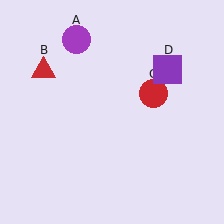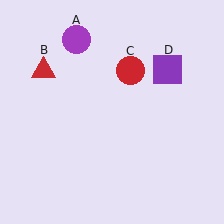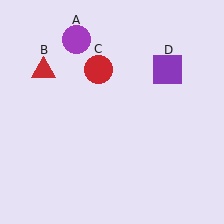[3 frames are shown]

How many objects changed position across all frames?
1 object changed position: red circle (object C).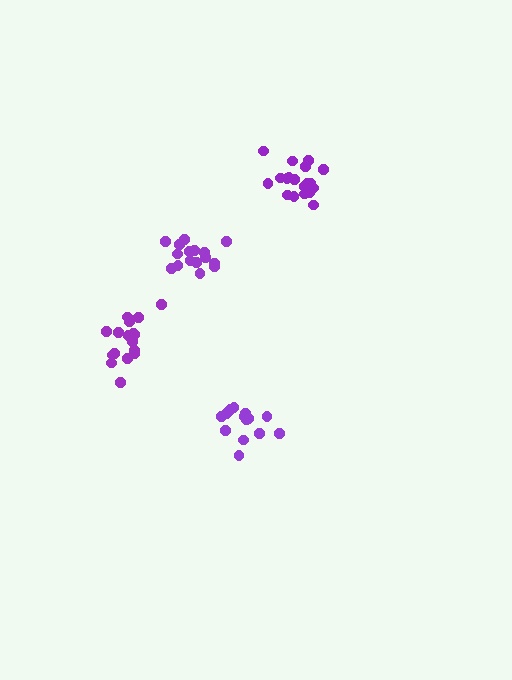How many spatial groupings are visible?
There are 4 spatial groupings.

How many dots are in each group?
Group 1: 16 dots, Group 2: 19 dots, Group 3: 17 dots, Group 4: 14 dots (66 total).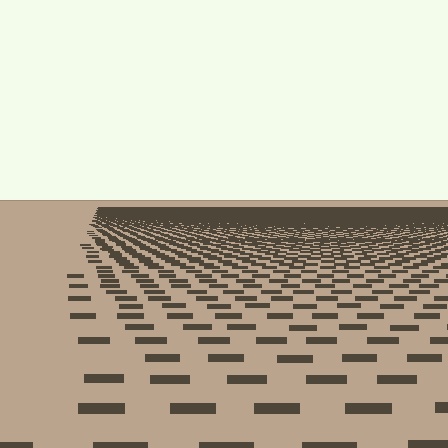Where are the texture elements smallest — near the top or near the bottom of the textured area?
Near the top.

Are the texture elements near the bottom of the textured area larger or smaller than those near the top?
Larger. Near the bottom, elements are closer to the viewer and appear at a bigger on-screen size.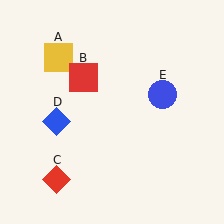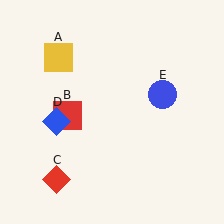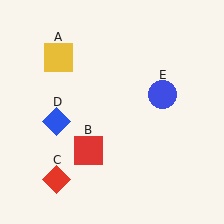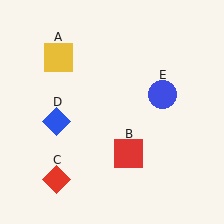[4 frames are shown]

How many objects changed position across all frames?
1 object changed position: red square (object B).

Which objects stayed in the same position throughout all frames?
Yellow square (object A) and red diamond (object C) and blue diamond (object D) and blue circle (object E) remained stationary.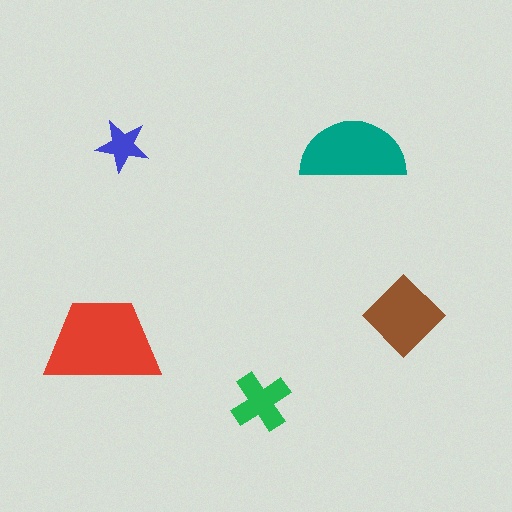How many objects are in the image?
There are 5 objects in the image.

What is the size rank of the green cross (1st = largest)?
4th.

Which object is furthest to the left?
The red trapezoid is leftmost.